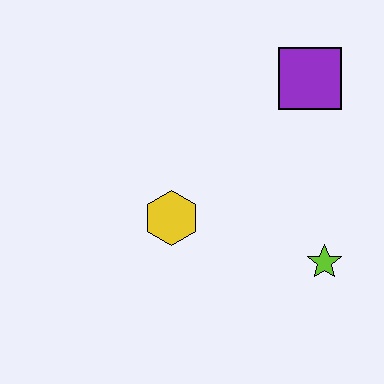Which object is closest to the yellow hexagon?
The lime star is closest to the yellow hexagon.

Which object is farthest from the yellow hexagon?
The purple square is farthest from the yellow hexagon.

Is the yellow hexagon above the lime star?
Yes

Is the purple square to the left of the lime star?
Yes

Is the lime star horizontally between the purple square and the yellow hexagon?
No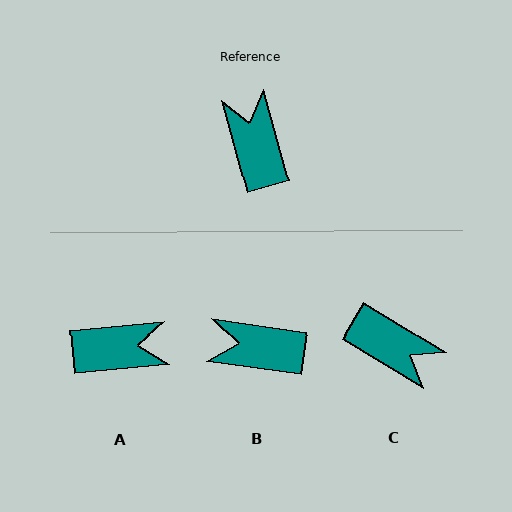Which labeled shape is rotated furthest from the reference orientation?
C, about 137 degrees away.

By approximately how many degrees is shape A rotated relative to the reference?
Approximately 100 degrees clockwise.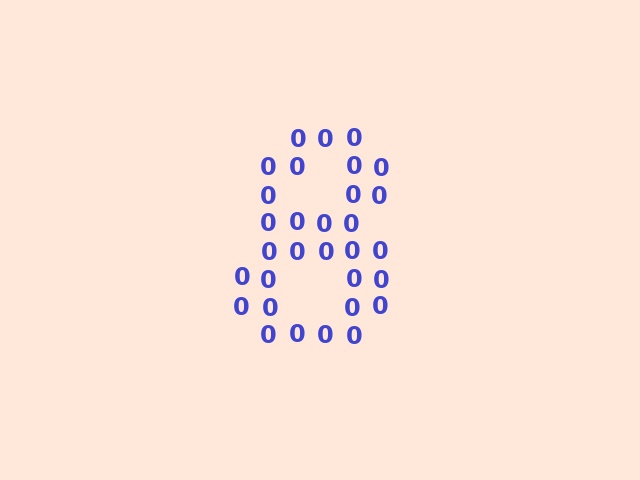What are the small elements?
The small elements are digit 0's.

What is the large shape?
The large shape is the digit 8.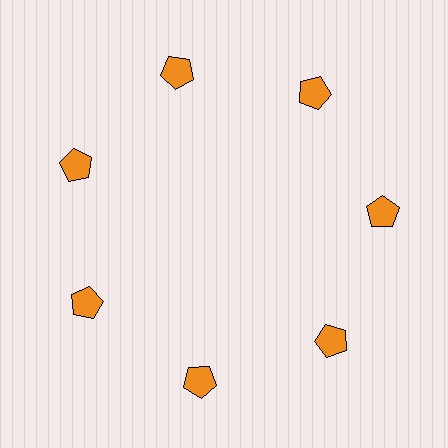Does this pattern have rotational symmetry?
Yes, this pattern has 7-fold rotational symmetry. It looks the same after rotating 51 degrees around the center.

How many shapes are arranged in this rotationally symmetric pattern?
There are 7 shapes, arranged in 7 groups of 1.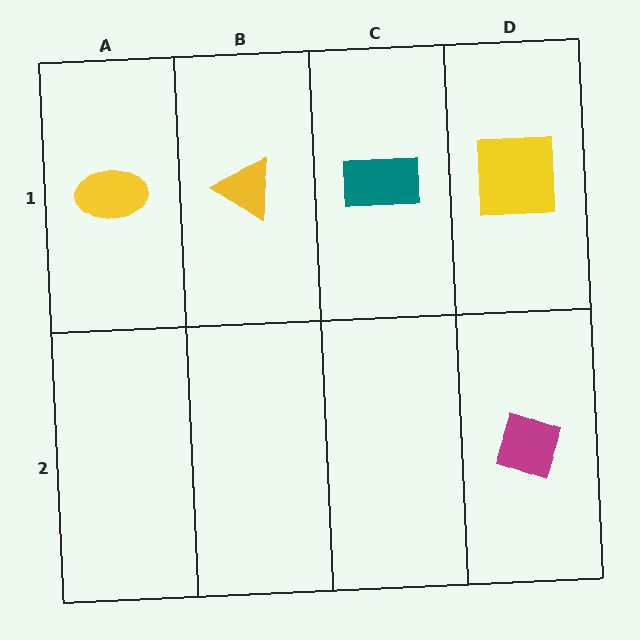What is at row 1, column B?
A yellow triangle.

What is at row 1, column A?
A yellow ellipse.